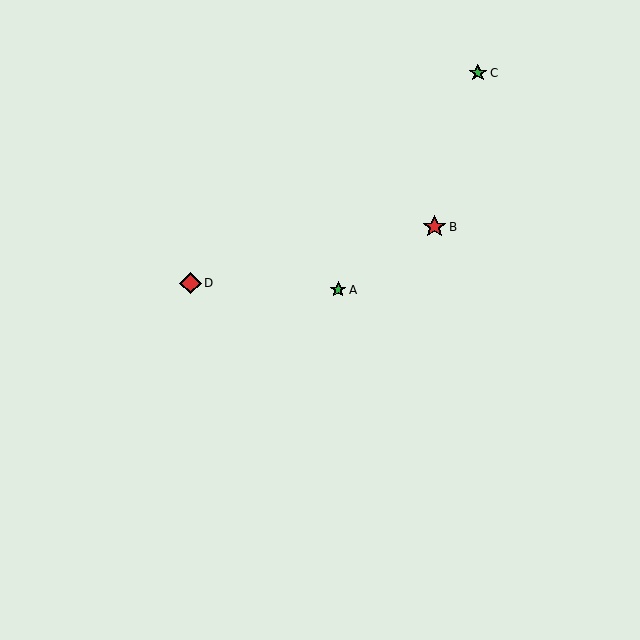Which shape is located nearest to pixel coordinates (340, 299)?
The green star (labeled A) at (338, 290) is nearest to that location.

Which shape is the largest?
The red star (labeled B) is the largest.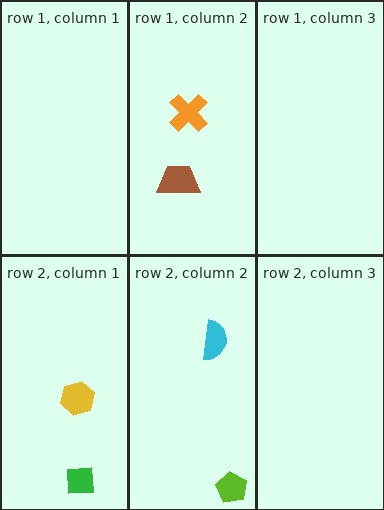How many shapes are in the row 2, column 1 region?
2.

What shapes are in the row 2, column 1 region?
The green square, the yellow hexagon.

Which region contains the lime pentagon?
The row 2, column 2 region.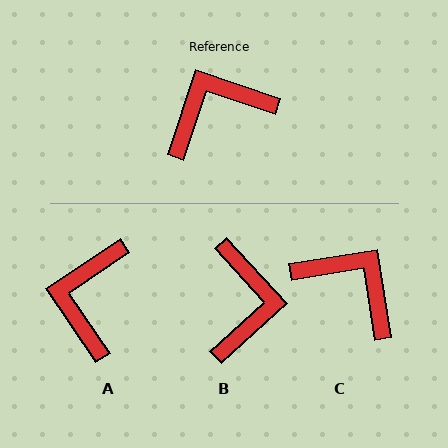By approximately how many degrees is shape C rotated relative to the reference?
Approximately 62 degrees clockwise.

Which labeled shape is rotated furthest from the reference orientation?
B, about 119 degrees away.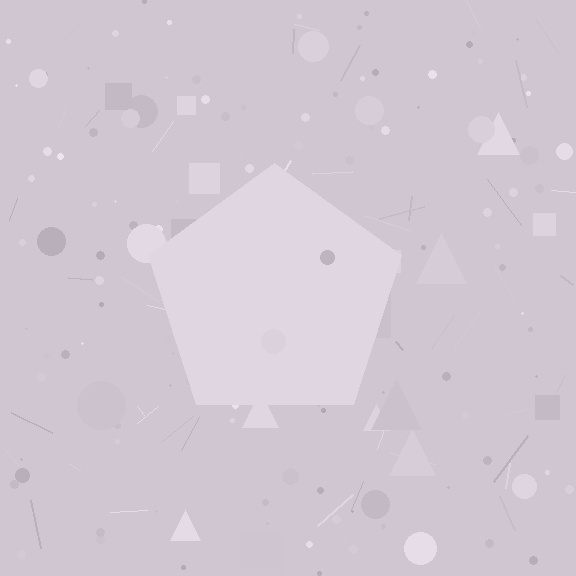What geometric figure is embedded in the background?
A pentagon is embedded in the background.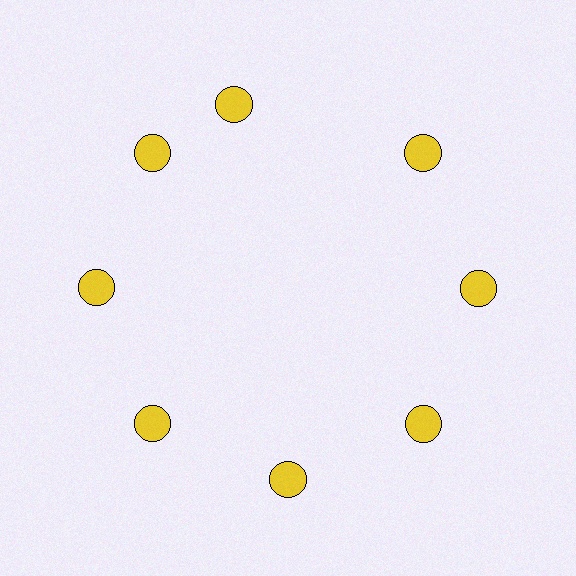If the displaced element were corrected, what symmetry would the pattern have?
It would have 8-fold rotational symmetry — the pattern would map onto itself every 45 degrees.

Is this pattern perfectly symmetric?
No. The 8 yellow circles are arranged in a ring, but one element near the 12 o'clock position is rotated out of alignment along the ring, breaking the 8-fold rotational symmetry.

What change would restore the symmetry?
The symmetry would be restored by rotating it back into even spacing with its neighbors so that all 8 circles sit at equal angles and equal distance from the center.